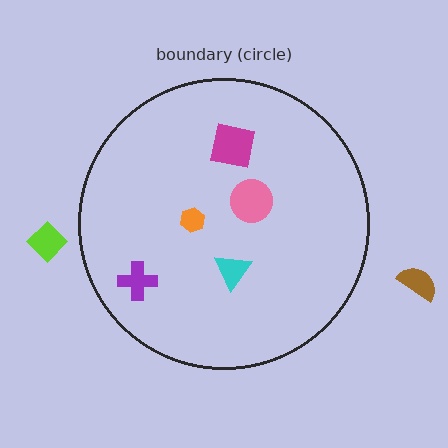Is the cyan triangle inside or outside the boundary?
Inside.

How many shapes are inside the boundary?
5 inside, 2 outside.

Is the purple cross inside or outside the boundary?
Inside.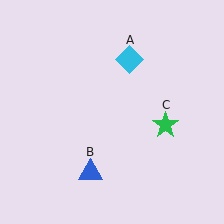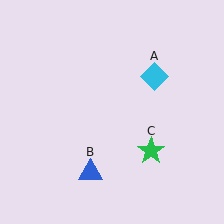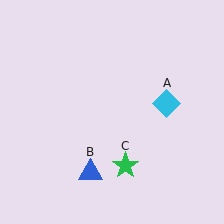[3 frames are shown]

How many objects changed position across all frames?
2 objects changed position: cyan diamond (object A), green star (object C).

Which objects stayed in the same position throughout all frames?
Blue triangle (object B) remained stationary.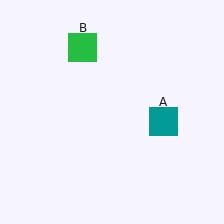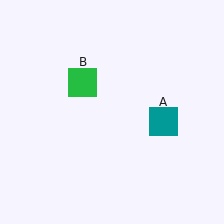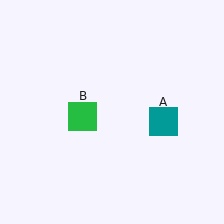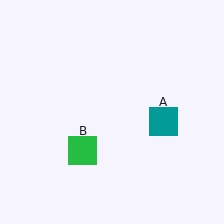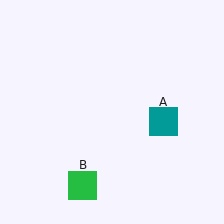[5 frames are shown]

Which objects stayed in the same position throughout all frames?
Teal square (object A) remained stationary.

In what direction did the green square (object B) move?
The green square (object B) moved down.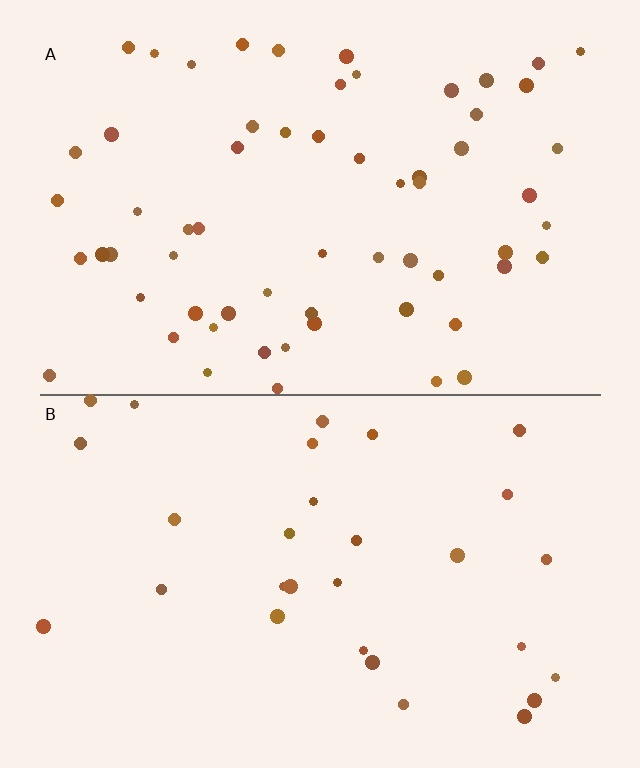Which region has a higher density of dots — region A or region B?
A (the top).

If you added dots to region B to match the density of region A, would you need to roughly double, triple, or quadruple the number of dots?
Approximately double.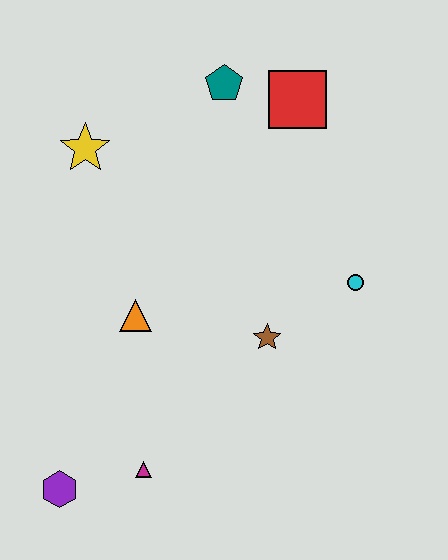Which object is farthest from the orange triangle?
The red square is farthest from the orange triangle.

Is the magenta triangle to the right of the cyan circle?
No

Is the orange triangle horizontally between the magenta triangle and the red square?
No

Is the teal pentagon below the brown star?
No